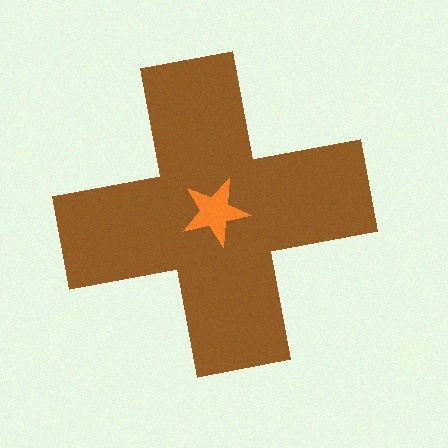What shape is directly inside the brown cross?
The orange star.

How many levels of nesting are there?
2.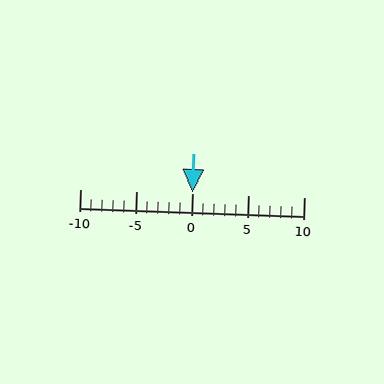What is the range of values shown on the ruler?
The ruler shows values from -10 to 10.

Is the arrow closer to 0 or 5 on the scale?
The arrow is closer to 0.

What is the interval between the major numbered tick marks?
The major tick marks are spaced 5 units apart.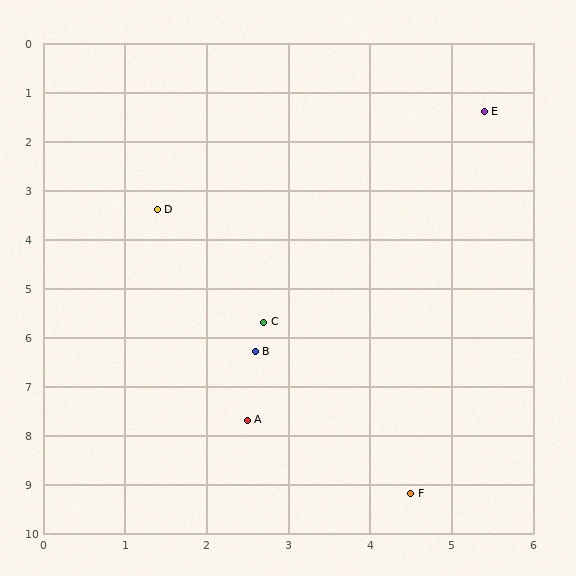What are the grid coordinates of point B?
Point B is at approximately (2.6, 6.3).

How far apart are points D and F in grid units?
Points D and F are about 6.6 grid units apart.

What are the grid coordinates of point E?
Point E is at approximately (5.4, 1.4).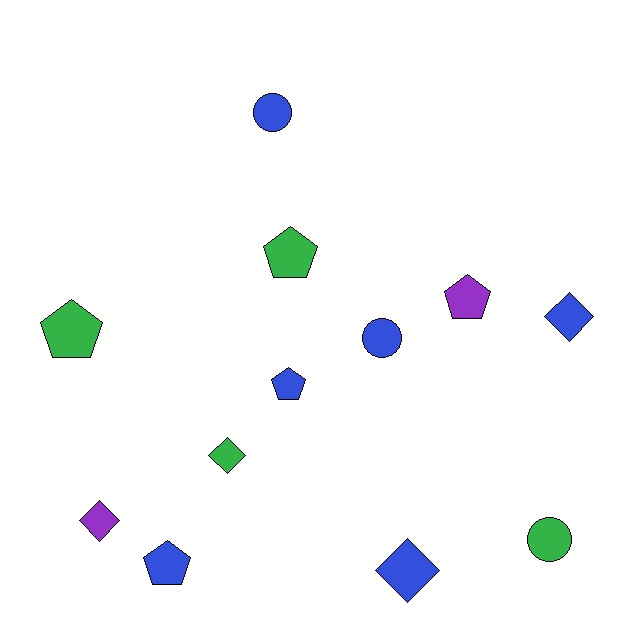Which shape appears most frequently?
Pentagon, with 5 objects.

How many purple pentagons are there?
There is 1 purple pentagon.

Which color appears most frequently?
Blue, with 6 objects.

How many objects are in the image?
There are 12 objects.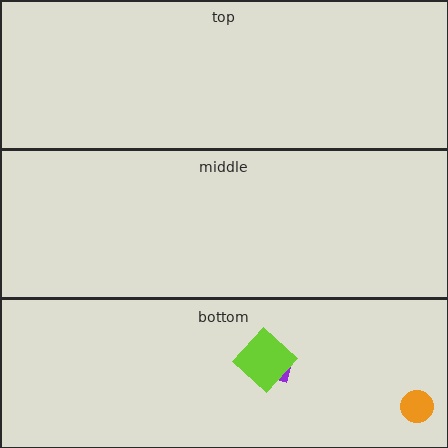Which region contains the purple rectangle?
The bottom region.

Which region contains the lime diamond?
The bottom region.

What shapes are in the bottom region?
The purple rectangle, the lime diamond, the orange circle.